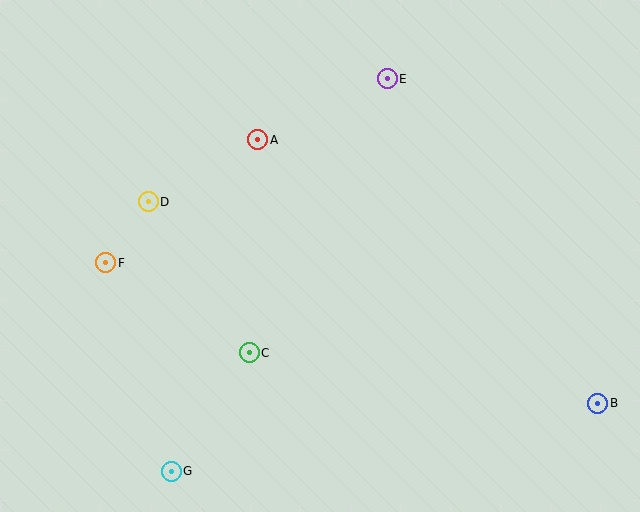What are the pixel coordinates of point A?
Point A is at (258, 140).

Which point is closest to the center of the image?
Point C at (249, 353) is closest to the center.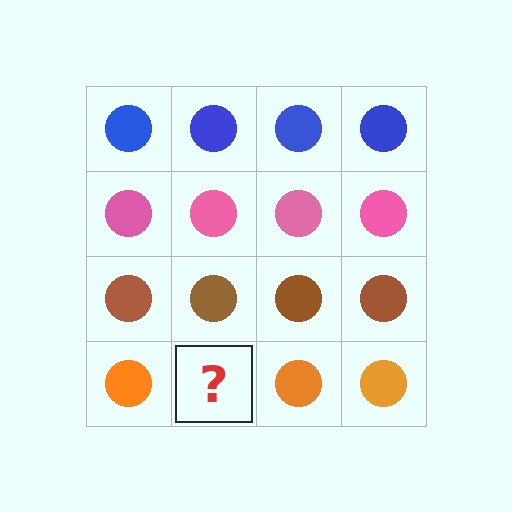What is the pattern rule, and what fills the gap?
The rule is that each row has a consistent color. The gap should be filled with an orange circle.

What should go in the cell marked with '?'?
The missing cell should contain an orange circle.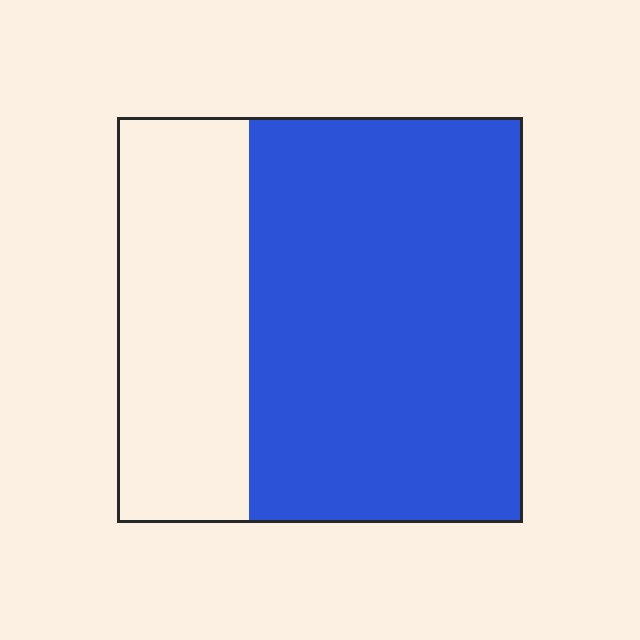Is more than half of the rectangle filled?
Yes.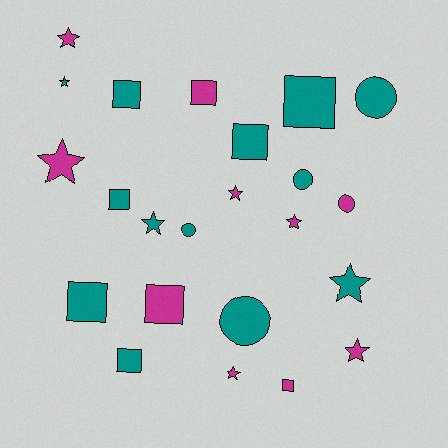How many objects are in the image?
There are 23 objects.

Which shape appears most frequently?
Square, with 9 objects.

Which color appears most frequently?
Teal, with 13 objects.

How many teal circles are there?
There are 4 teal circles.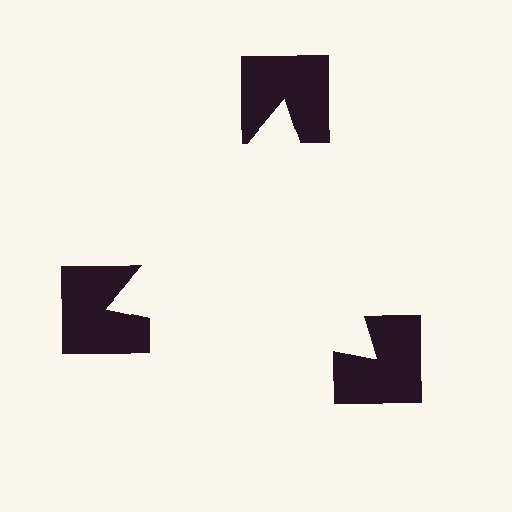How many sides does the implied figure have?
3 sides.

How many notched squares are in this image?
There are 3 — one at each vertex of the illusory triangle.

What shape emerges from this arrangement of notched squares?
An illusory triangle — its edges are inferred from the aligned wedge cuts in the notched squares, not physically drawn.